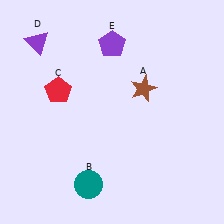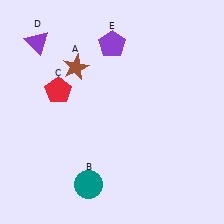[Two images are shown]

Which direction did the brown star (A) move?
The brown star (A) moved left.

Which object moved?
The brown star (A) moved left.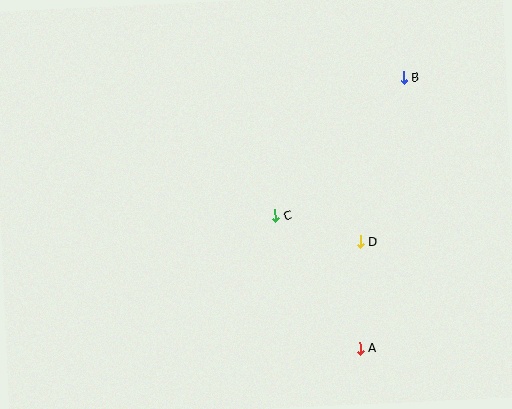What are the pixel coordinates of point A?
Point A is at (360, 349).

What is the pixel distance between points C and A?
The distance between C and A is 158 pixels.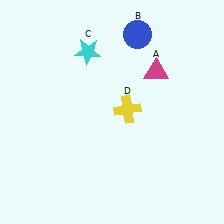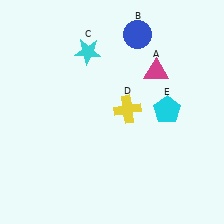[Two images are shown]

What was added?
A cyan pentagon (E) was added in Image 2.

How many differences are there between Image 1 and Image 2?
There is 1 difference between the two images.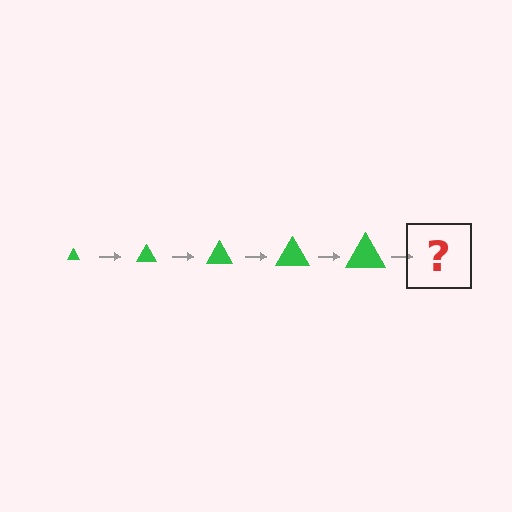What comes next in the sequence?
The next element should be a green triangle, larger than the previous one.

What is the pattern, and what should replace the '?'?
The pattern is that the triangle gets progressively larger each step. The '?' should be a green triangle, larger than the previous one.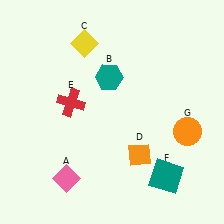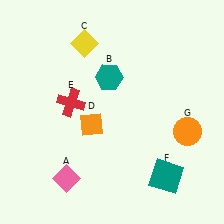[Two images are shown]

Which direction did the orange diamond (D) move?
The orange diamond (D) moved left.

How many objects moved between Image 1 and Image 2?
1 object moved between the two images.